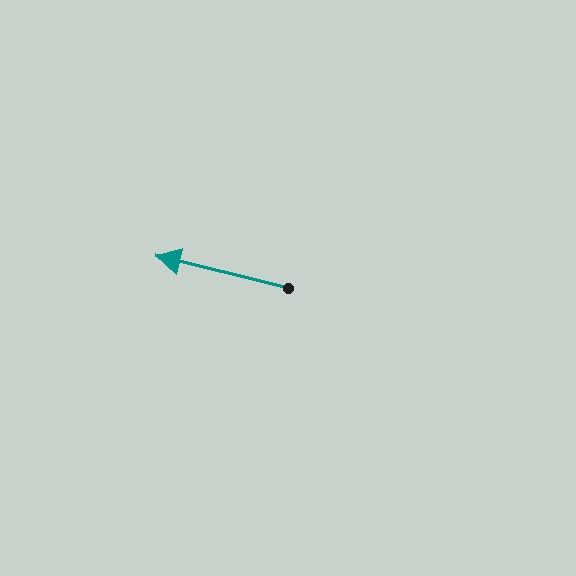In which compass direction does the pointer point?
West.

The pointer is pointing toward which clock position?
Roughly 9 o'clock.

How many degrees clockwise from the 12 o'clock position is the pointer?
Approximately 284 degrees.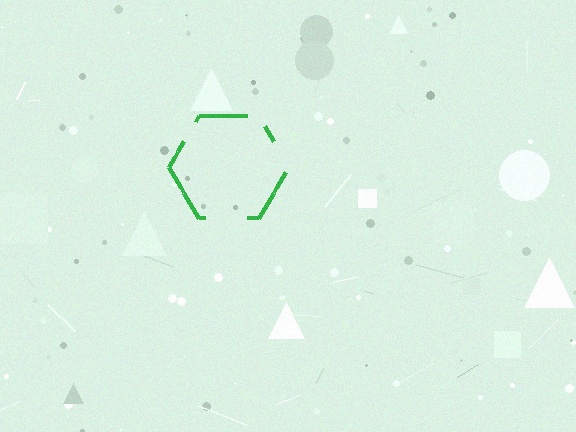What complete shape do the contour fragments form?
The contour fragments form a hexagon.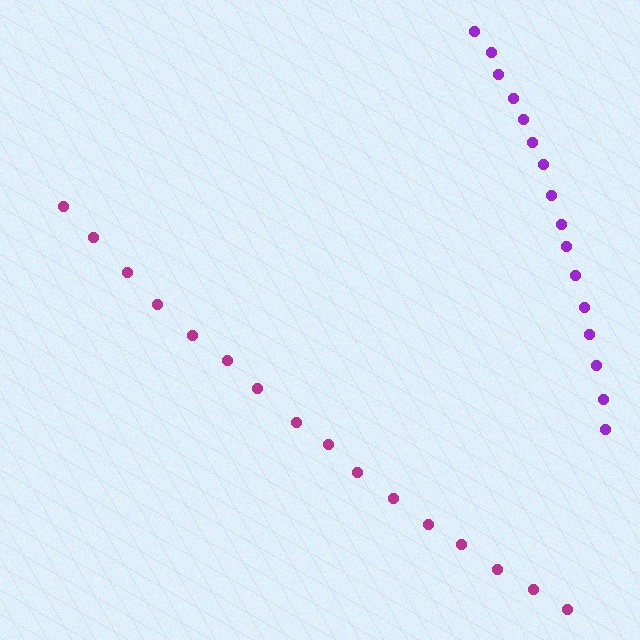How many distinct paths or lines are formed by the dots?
There are 2 distinct paths.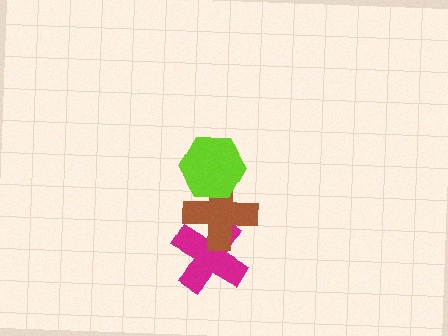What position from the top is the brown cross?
The brown cross is 2nd from the top.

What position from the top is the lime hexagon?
The lime hexagon is 1st from the top.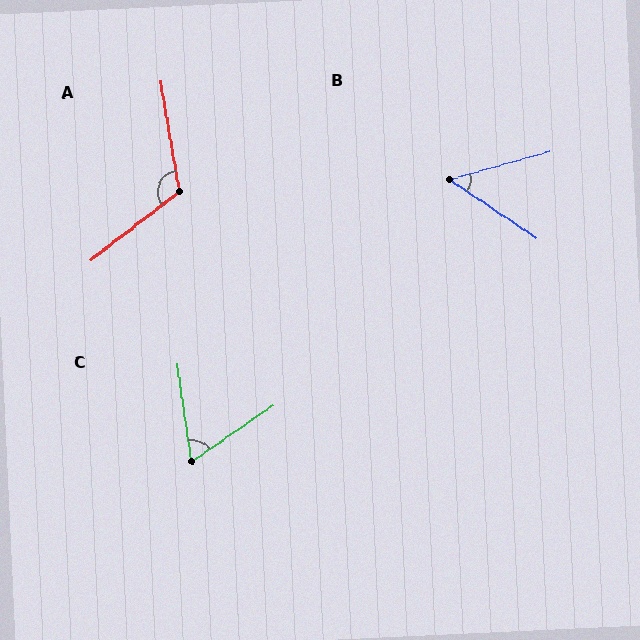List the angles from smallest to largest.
B (49°), C (63°), A (118°).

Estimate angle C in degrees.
Approximately 63 degrees.